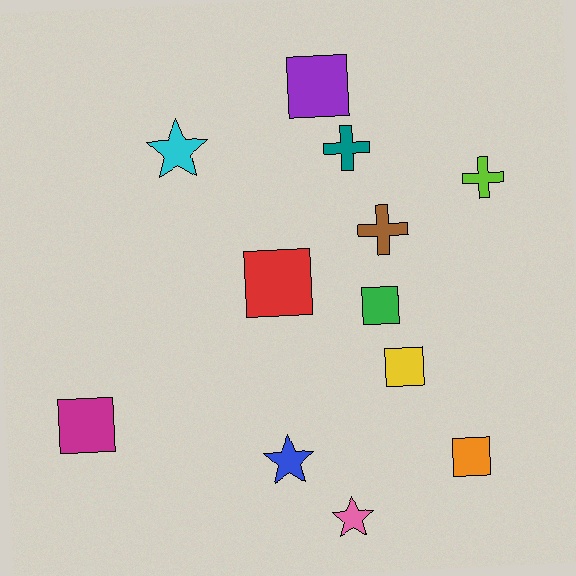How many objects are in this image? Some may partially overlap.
There are 12 objects.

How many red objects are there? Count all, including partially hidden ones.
There is 1 red object.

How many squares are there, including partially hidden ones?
There are 6 squares.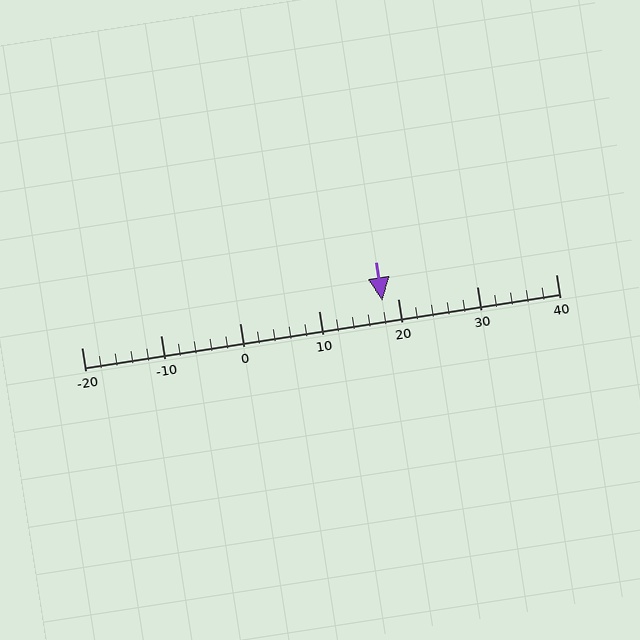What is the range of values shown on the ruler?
The ruler shows values from -20 to 40.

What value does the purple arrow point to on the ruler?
The purple arrow points to approximately 18.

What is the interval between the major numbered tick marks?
The major tick marks are spaced 10 units apart.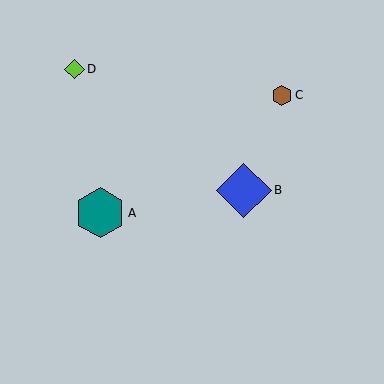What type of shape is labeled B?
Shape B is a blue diamond.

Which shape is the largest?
The blue diamond (labeled B) is the largest.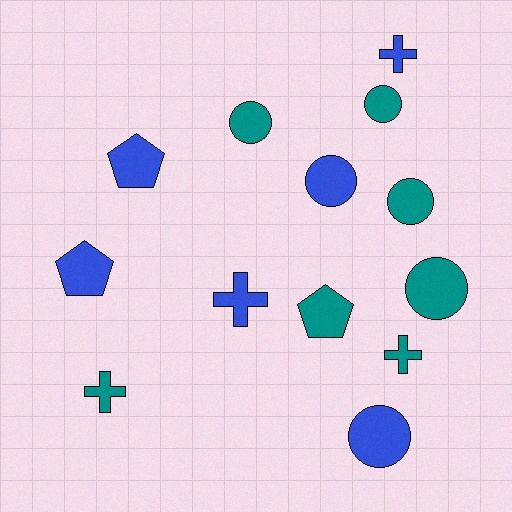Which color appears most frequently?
Teal, with 7 objects.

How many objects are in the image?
There are 13 objects.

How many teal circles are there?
There are 4 teal circles.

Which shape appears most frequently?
Circle, with 6 objects.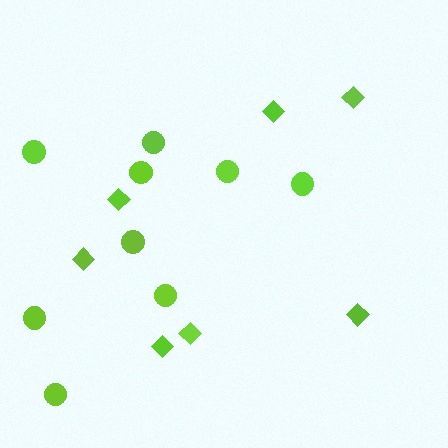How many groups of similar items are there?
There are 2 groups: one group of circles (9) and one group of diamonds (7).